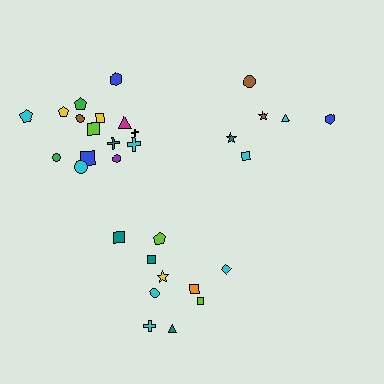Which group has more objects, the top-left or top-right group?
The top-left group.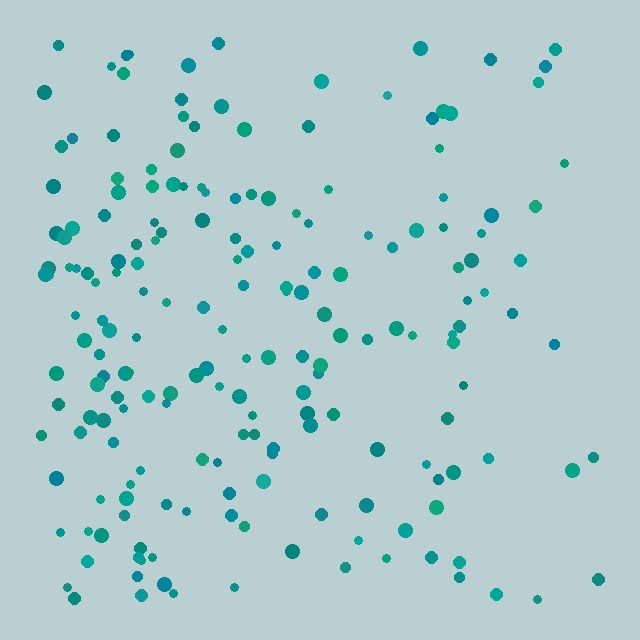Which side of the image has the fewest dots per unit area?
The right.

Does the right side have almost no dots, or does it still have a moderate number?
Still a moderate number, just noticeably fewer than the left.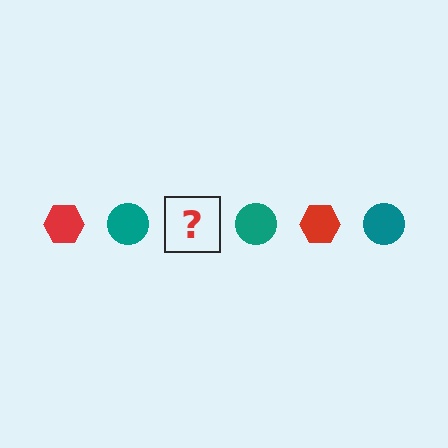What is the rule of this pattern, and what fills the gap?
The rule is that the pattern alternates between red hexagon and teal circle. The gap should be filled with a red hexagon.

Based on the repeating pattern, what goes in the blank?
The blank should be a red hexagon.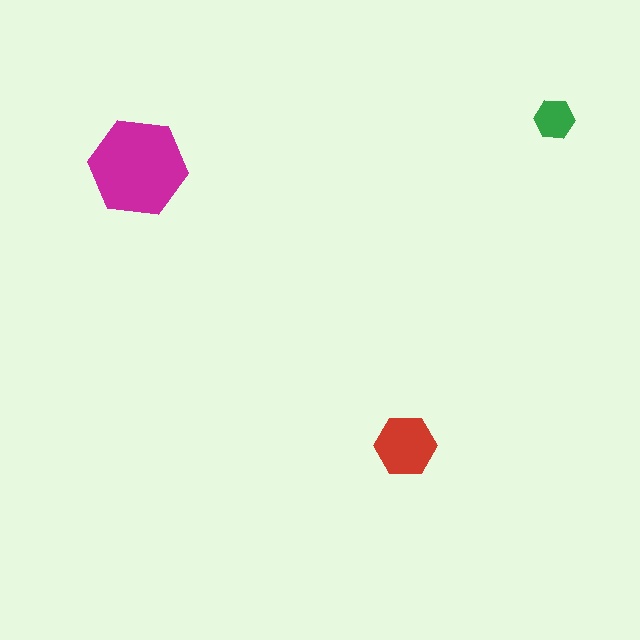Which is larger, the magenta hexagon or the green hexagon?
The magenta one.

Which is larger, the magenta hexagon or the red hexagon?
The magenta one.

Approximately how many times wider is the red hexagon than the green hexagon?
About 1.5 times wider.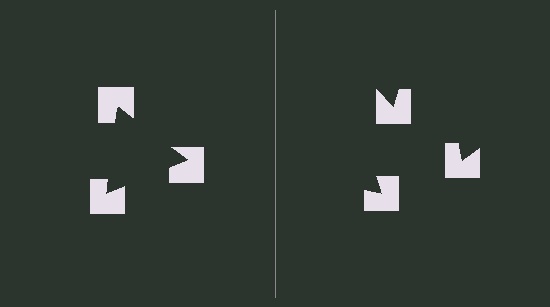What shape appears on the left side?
An illusory triangle.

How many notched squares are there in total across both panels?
6 — 3 on each side.